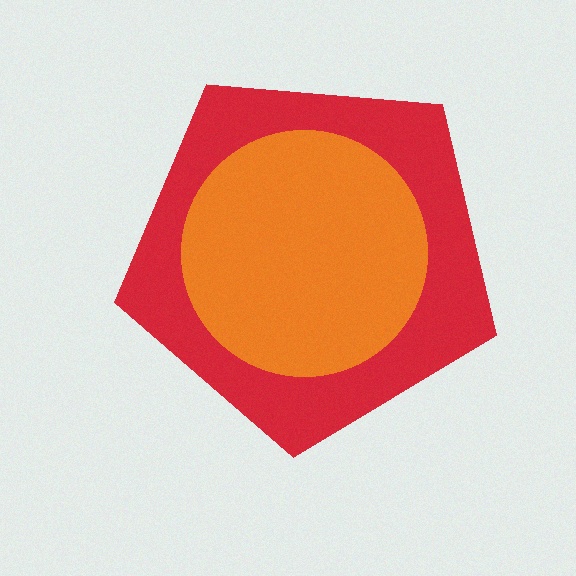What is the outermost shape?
The red pentagon.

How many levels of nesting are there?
2.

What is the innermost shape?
The orange circle.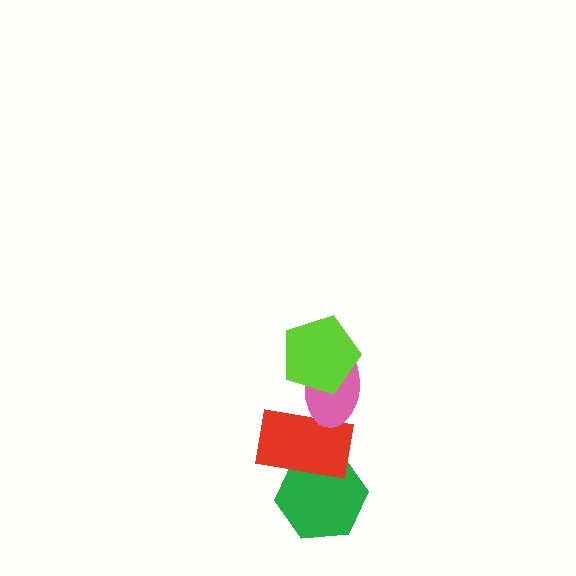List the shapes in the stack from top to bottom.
From top to bottom: the lime pentagon, the pink ellipse, the red rectangle, the green hexagon.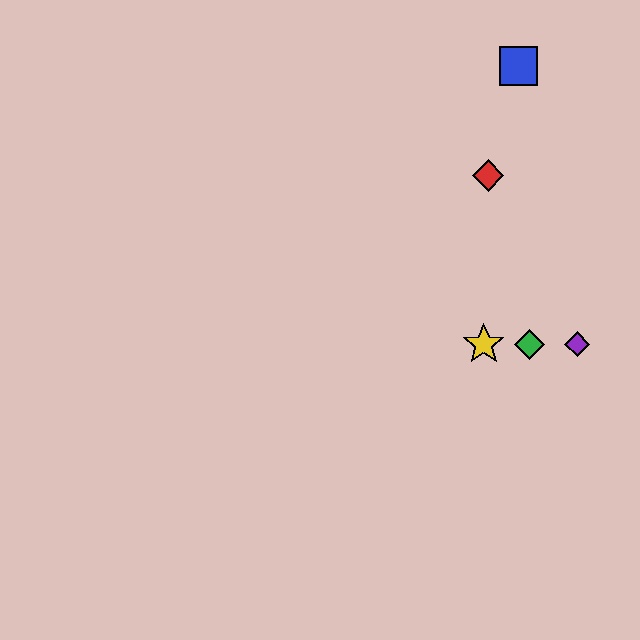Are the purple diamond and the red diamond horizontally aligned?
No, the purple diamond is at y≈344 and the red diamond is at y≈175.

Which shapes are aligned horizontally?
The green diamond, the yellow star, the purple diamond are aligned horizontally.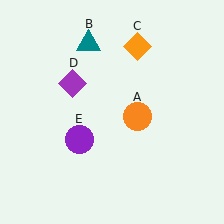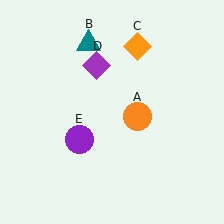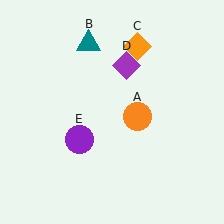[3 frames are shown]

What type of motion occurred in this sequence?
The purple diamond (object D) rotated clockwise around the center of the scene.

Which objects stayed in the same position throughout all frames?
Orange circle (object A) and teal triangle (object B) and orange diamond (object C) and purple circle (object E) remained stationary.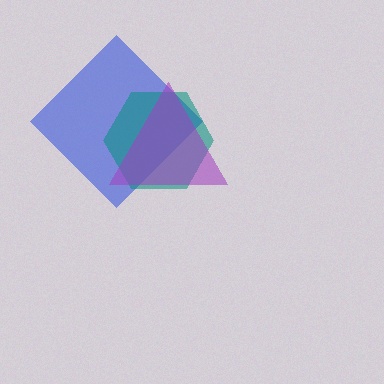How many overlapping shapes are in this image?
There are 3 overlapping shapes in the image.